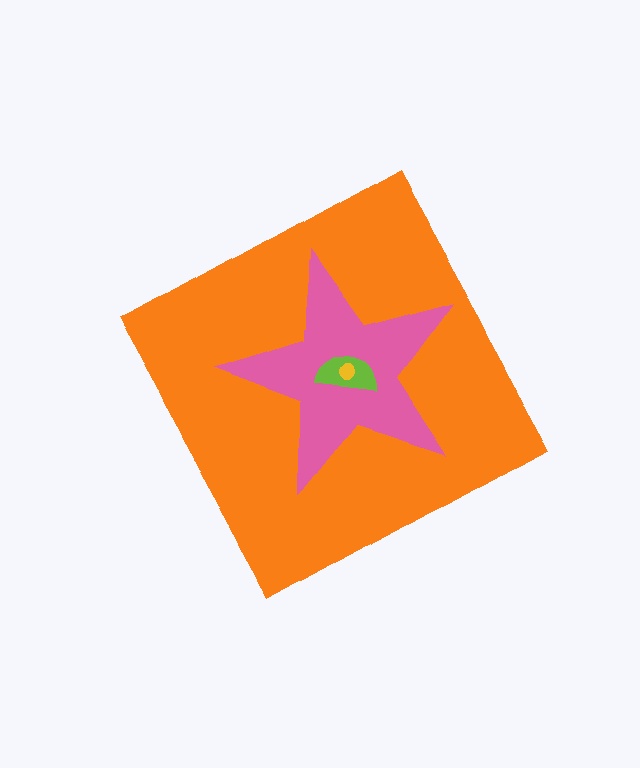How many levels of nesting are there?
4.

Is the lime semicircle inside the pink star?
Yes.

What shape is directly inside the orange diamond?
The pink star.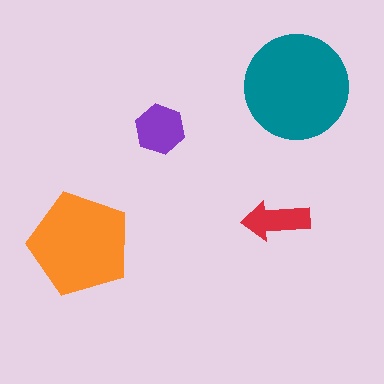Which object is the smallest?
The red arrow.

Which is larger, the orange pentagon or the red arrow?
The orange pentagon.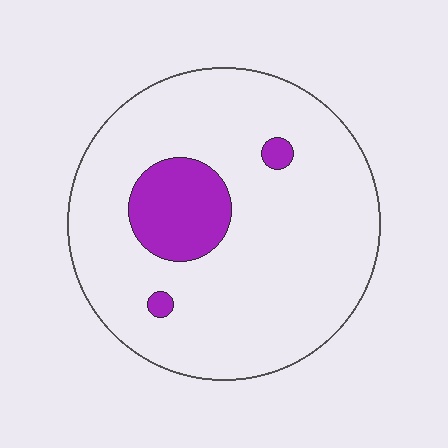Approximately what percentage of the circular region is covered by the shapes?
Approximately 15%.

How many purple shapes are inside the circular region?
3.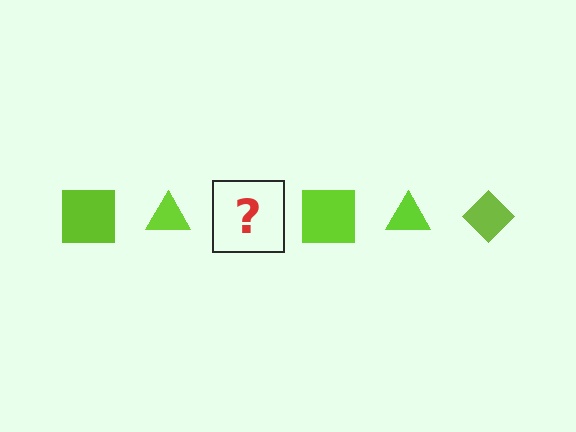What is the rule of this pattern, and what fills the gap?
The rule is that the pattern cycles through square, triangle, diamond shapes in lime. The gap should be filled with a lime diamond.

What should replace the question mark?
The question mark should be replaced with a lime diamond.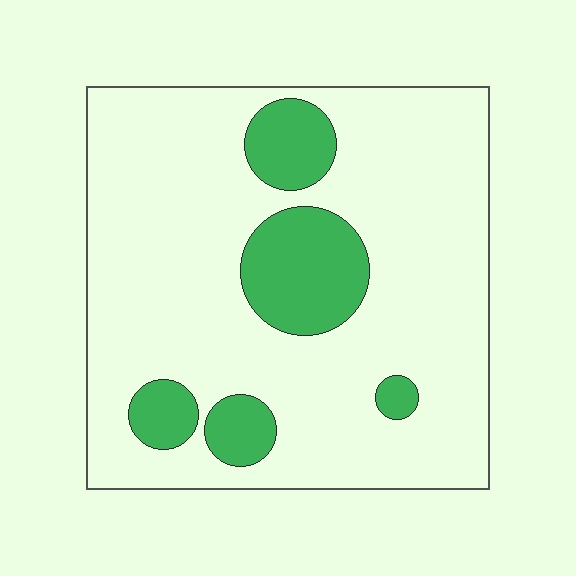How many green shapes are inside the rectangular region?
5.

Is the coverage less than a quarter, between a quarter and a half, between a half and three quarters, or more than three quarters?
Less than a quarter.